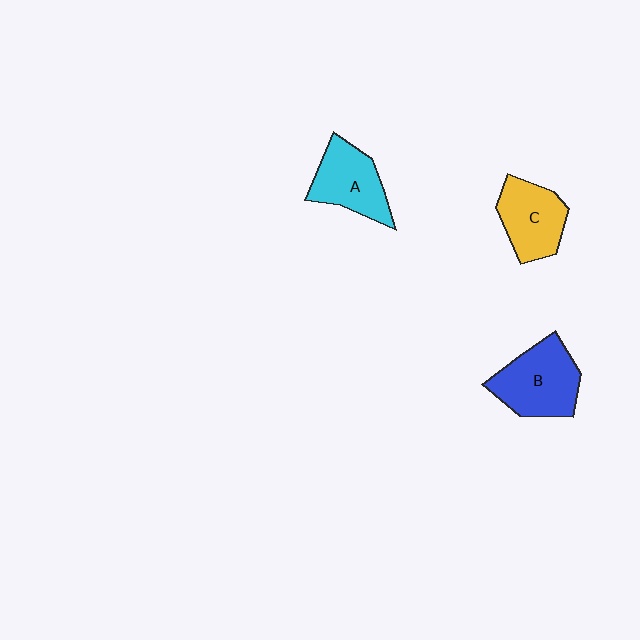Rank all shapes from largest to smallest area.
From largest to smallest: B (blue), A (cyan), C (yellow).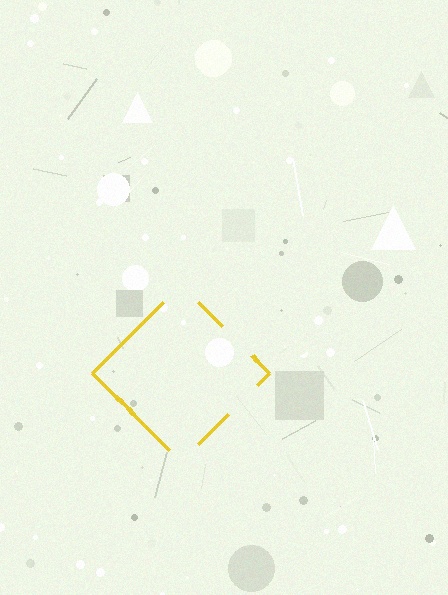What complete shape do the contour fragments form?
The contour fragments form a diamond.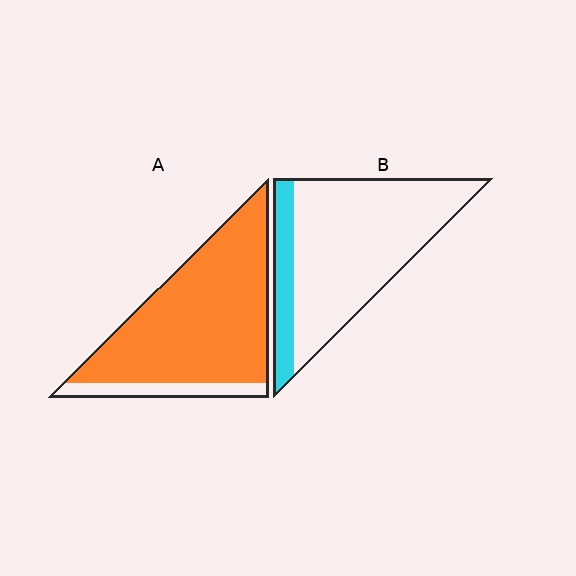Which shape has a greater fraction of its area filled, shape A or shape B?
Shape A.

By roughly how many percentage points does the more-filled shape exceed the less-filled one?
By roughly 70 percentage points (A over B).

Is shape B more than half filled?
No.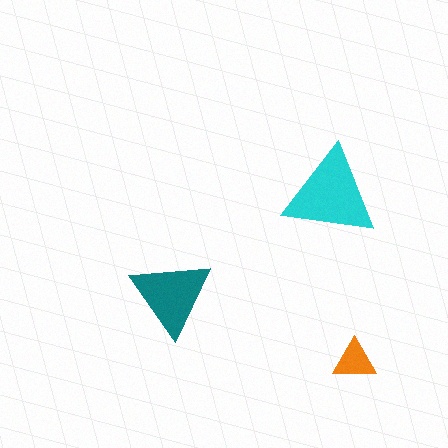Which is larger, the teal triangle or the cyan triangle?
The cyan one.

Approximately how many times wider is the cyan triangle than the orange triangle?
About 2 times wider.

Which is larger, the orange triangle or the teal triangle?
The teal one.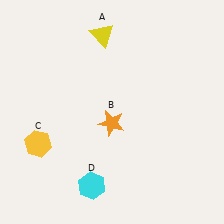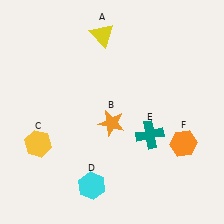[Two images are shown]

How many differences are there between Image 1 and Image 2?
There are 2 differences between the two images.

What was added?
A teal cross (E), an orange hexagon (F) were added in Image 2.